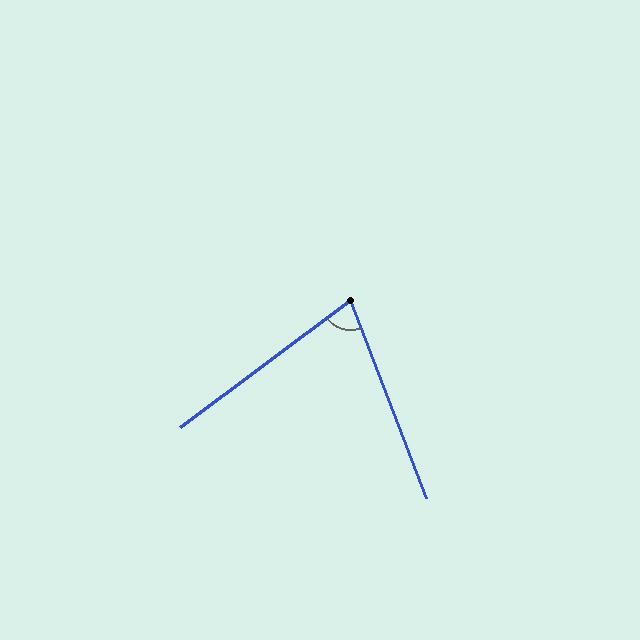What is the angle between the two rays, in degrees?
Approximately 74 degrees.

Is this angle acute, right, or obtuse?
It is acute.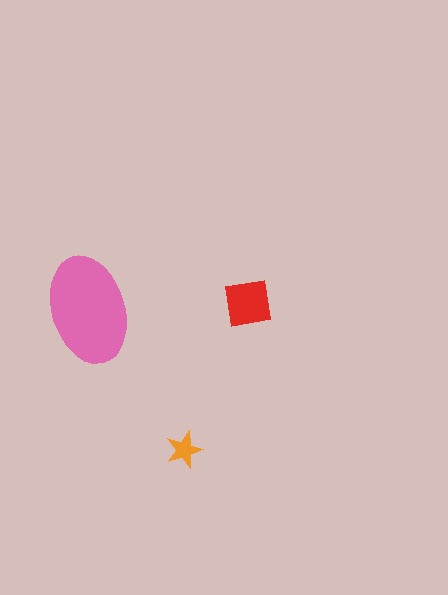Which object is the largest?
The pink ellipse.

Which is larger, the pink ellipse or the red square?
The pink ellipse.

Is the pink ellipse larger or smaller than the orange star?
Larger.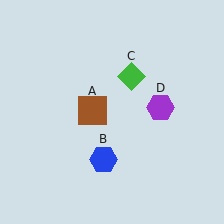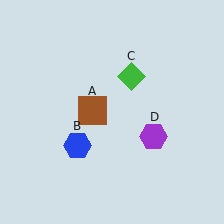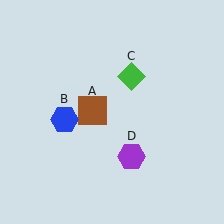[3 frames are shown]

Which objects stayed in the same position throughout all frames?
Brown square (object A) and green diamond (object C) remained stationary.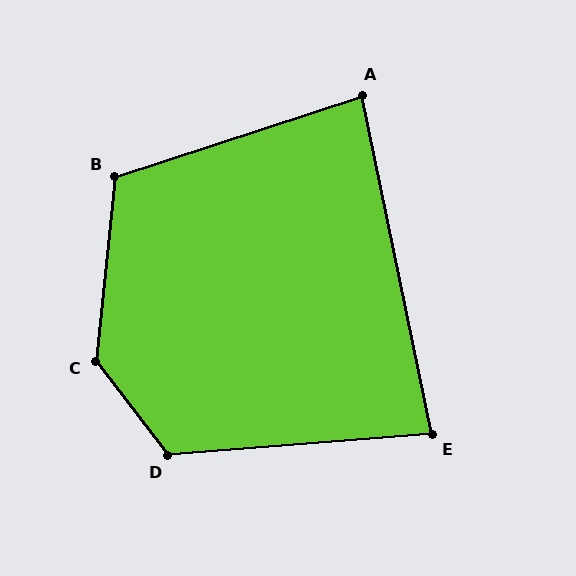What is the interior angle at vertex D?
Approximately 123 degrees (obtuse).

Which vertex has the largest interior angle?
C, at approximately 137 degrees.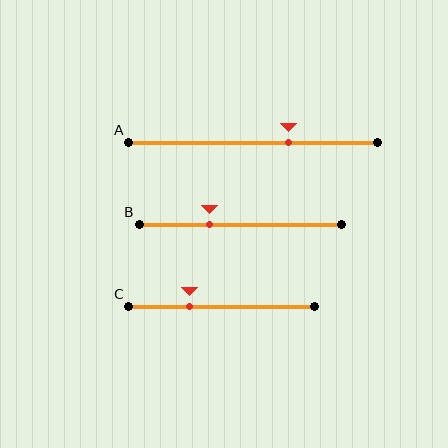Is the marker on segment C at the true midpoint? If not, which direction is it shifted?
No, the marker on segment C is shifted to the left by about 17% of the segment length.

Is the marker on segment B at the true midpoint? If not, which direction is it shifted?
No, the marker on segment B is shifted to the left by about 15% of the segment length.